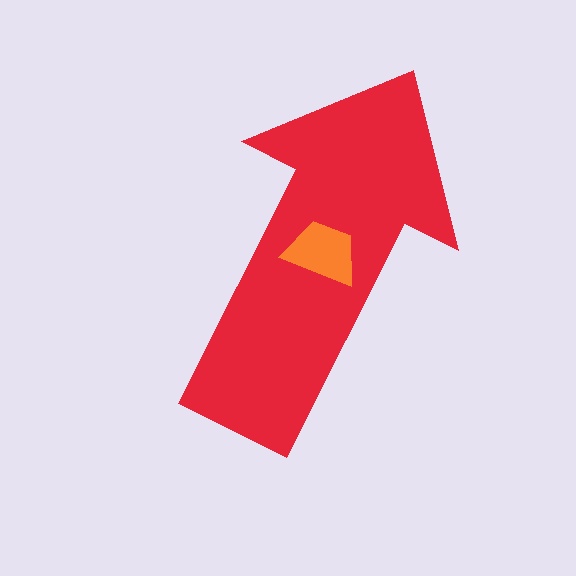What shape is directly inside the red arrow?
The orange trapezoid.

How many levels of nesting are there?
2.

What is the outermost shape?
The red arrow.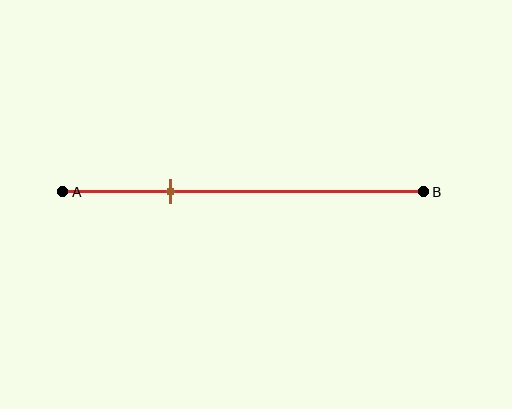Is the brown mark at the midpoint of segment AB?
No, the mark is at about 30% from A, not at the 50% midpoint.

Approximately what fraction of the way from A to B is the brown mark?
The brown mark is approximately 30% of the way from A to B.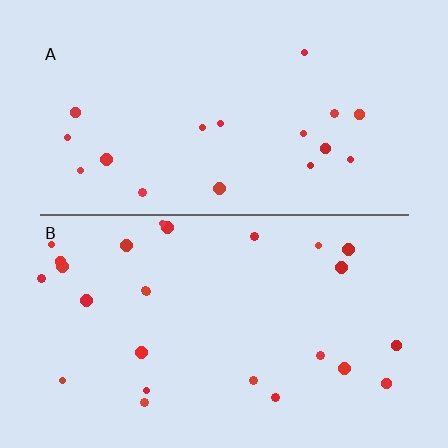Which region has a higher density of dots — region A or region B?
B (the bottom).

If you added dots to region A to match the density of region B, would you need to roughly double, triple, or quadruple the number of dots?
Approximately double.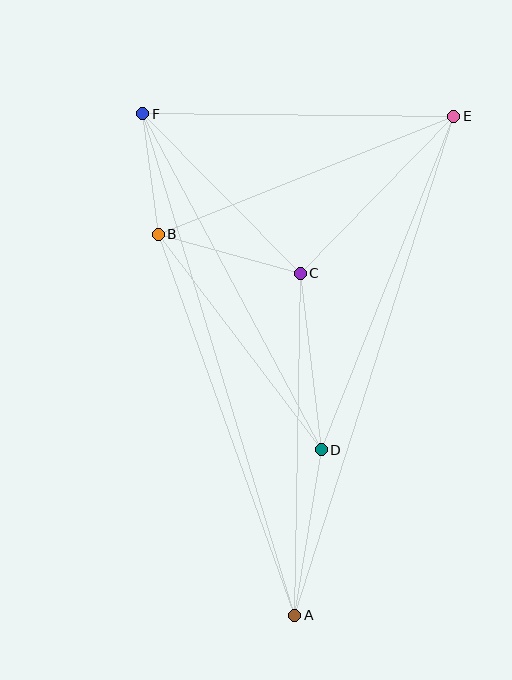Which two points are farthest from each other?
Points A and F are farthest from each other.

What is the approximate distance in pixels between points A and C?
The distance between A and C is approximately 342 pixels.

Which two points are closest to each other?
Points B and F are closest to each other.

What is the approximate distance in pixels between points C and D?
The distance between C and D is approximately 178 pixels.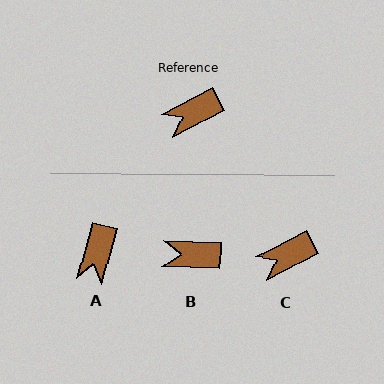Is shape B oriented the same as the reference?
No, it is off by about 30 degrees.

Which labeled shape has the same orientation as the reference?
C.